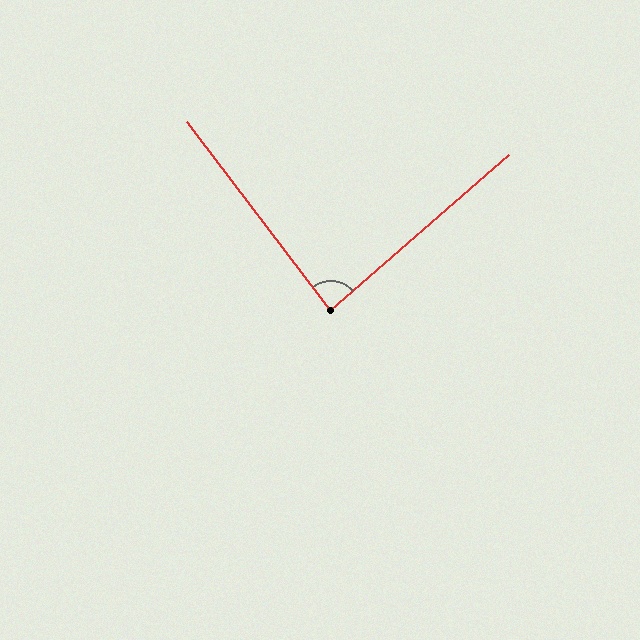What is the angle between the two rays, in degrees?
Approximately 86 degrees.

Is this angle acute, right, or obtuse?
It is approximately a right angle.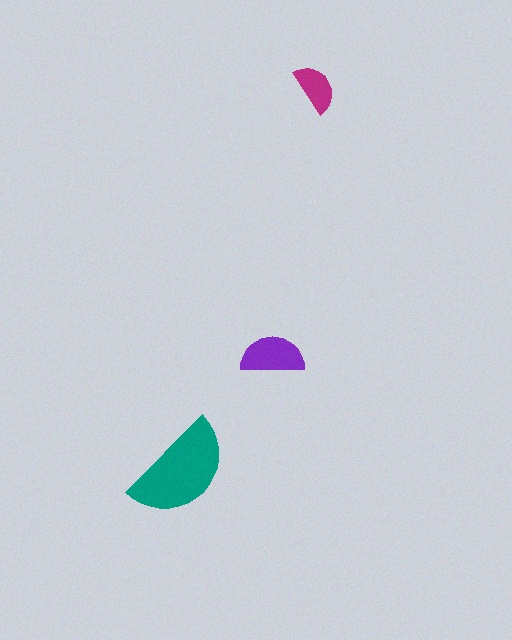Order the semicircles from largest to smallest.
the teal one, the purple one, the magenta one.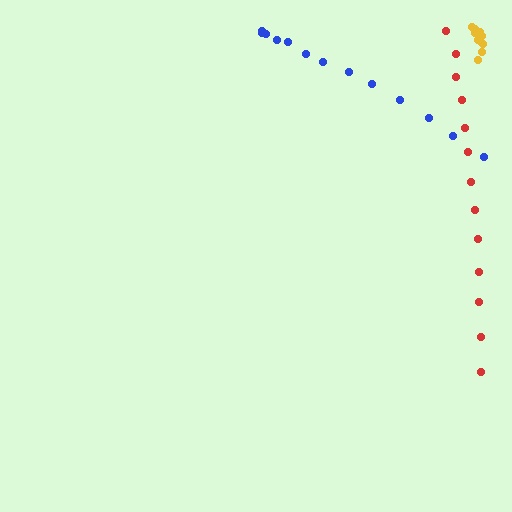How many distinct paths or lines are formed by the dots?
There are 3 distinct paths.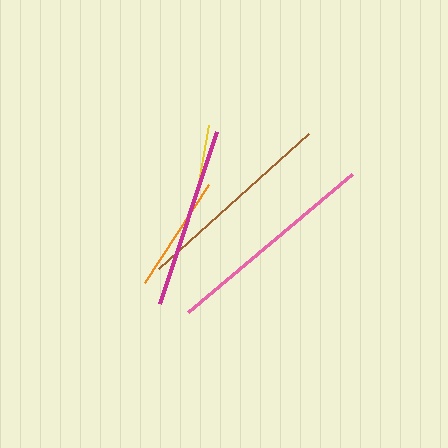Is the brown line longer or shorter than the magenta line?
The brown line is longer than the magenta line.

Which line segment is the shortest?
The yellow line is the shortest at approximately 76 pixels.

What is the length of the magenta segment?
The magenta segment is approximately 181 pixels long.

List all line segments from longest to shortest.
From longest to shortest: pink, brown, magenta, orange, yellow.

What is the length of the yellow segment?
The yellow segment is approximately 76 pixels long.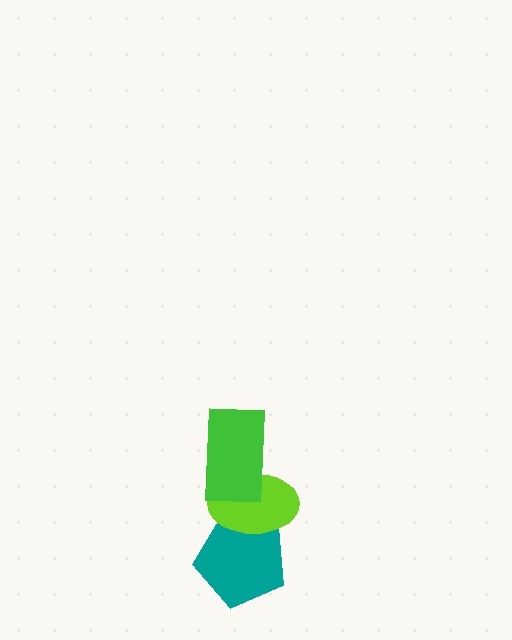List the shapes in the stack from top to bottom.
From top to bottom: the green rectangle, the lime ellipse, the teal pentagon.